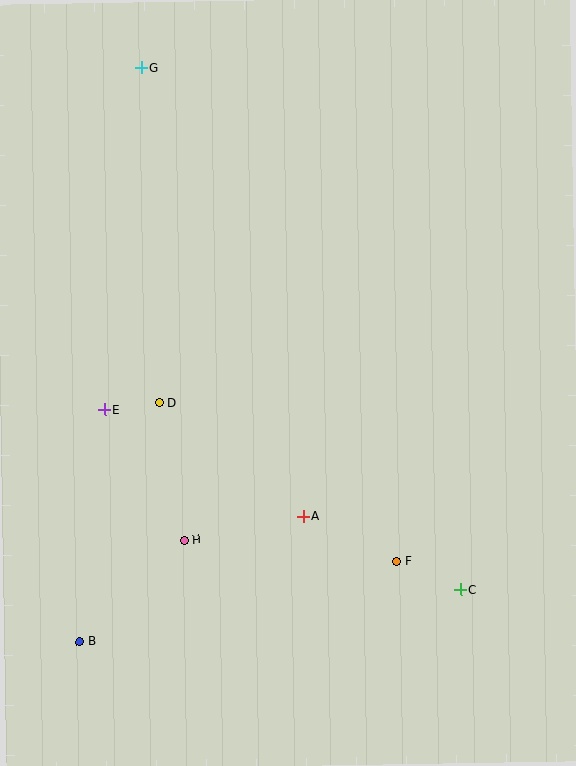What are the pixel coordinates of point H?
Point H is at (184, 540).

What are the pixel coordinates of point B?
Point B is at (80, 642).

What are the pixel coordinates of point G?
Point G is at (141, 68).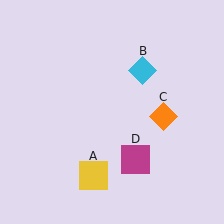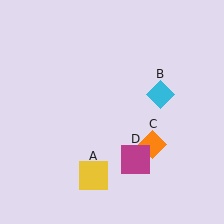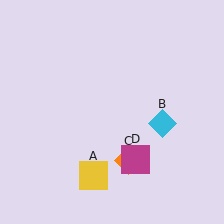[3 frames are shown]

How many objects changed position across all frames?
2 objects changed position: cyan diamond (object B), orange diamond (object C).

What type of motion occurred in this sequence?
The cyan diamond (object B), orange diamond (object C) rotated clockwise around the center of the scene.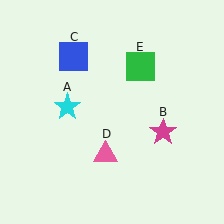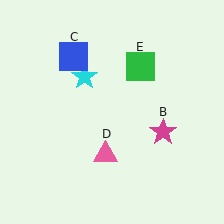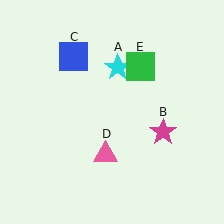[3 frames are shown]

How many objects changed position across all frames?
1 object changed position: cyan star (object A).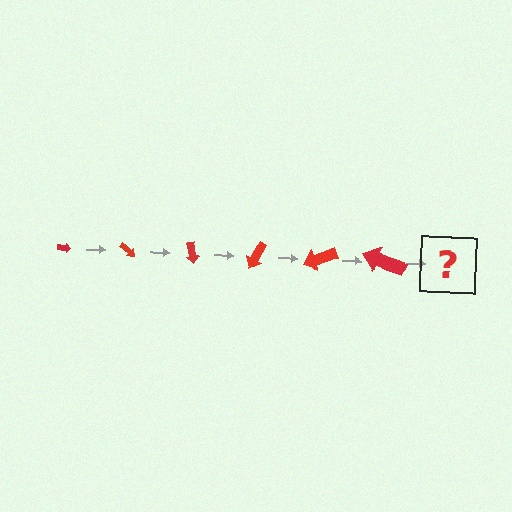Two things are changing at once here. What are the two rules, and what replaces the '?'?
The two rules are that the arrow grows larger each step and it rotates 40 degrees each step. The '?' should be an arrow, larger than the previous one and rotated 240 degrees from the start.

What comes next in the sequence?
The next element should be an arrow, larger than the previous one and rotated 240 degrees from the start.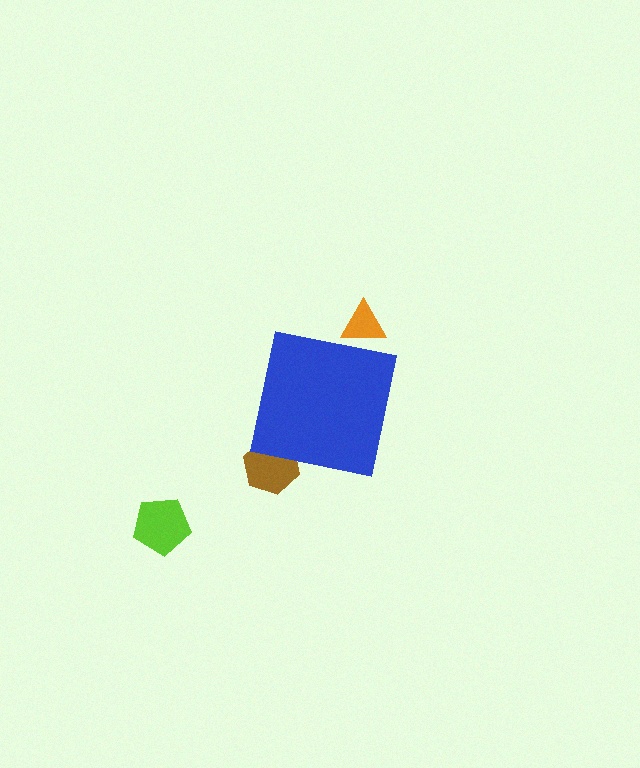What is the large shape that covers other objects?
A blue square.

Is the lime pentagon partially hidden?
No, the lime pentagon is fully visible.